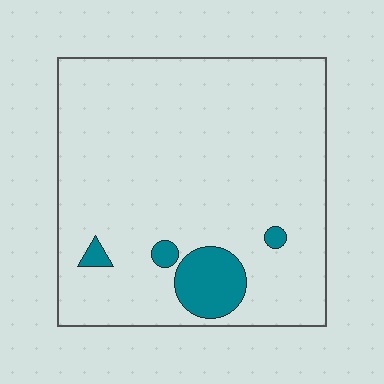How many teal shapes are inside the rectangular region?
4.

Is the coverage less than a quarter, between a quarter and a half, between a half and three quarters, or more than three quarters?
Less than a quarter.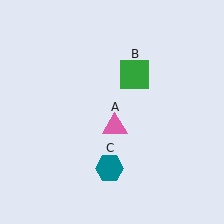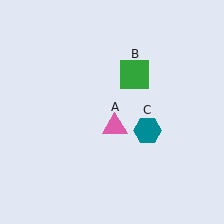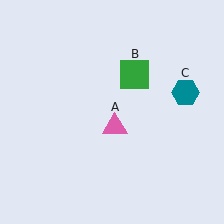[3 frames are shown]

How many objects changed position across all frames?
1 object changed position: teal hexagon (object C).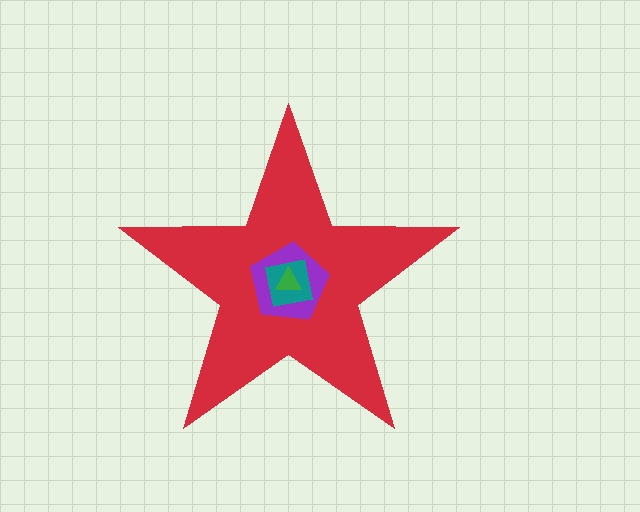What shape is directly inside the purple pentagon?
The teal square.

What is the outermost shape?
The red star.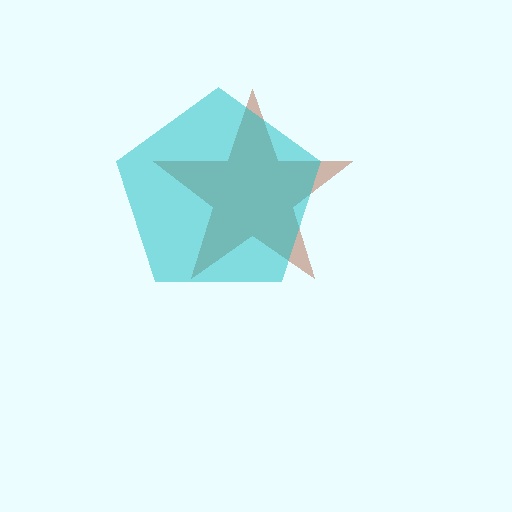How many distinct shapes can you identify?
There are 2 distinct shapes: a brown star, a cyan pentagon.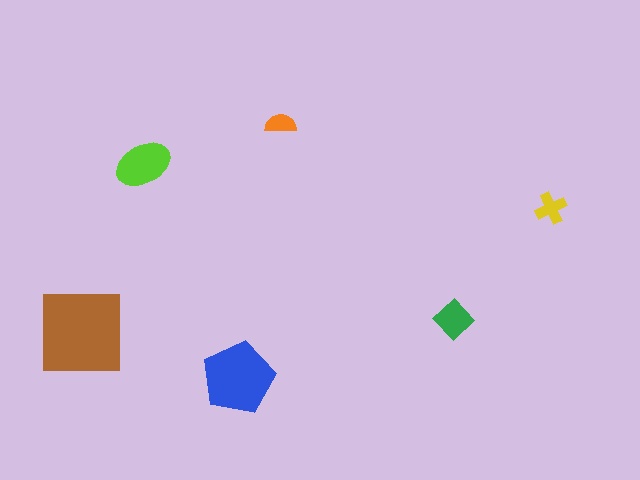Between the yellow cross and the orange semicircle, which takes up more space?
The yellow cross.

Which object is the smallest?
The orange semicircle.